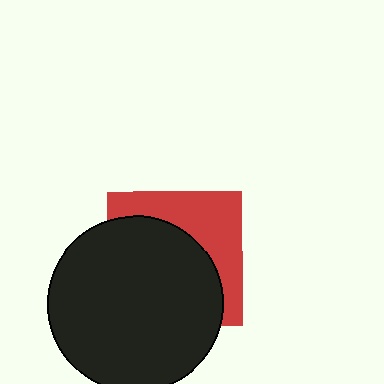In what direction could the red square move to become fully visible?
The red square could move toward the upper-right. That would shift it out from behind the black circle entirely.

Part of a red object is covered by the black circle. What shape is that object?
It is a square.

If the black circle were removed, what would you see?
You would see the complete red square.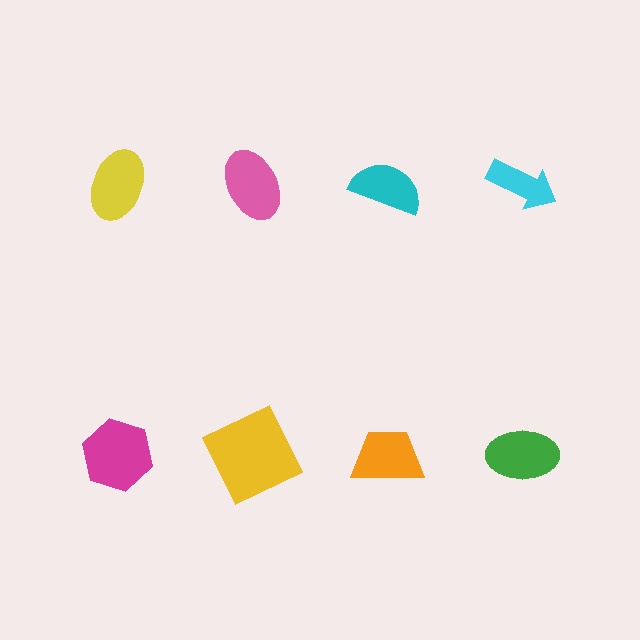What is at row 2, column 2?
A yellow square.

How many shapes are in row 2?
4 shapes.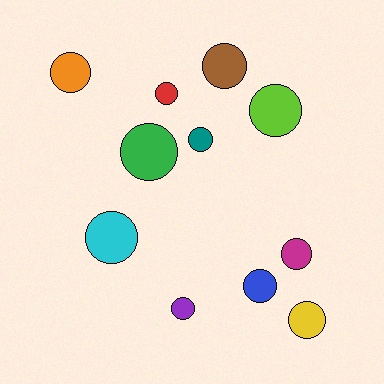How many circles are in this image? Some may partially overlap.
There are 11 circles.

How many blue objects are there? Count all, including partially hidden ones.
There is 1 blue object.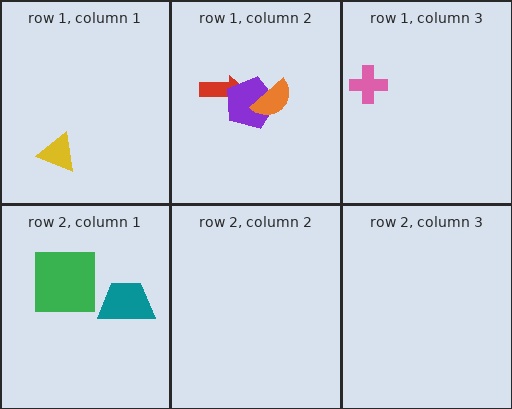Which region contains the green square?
The row 2, column 1 region.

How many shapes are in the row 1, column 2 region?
3.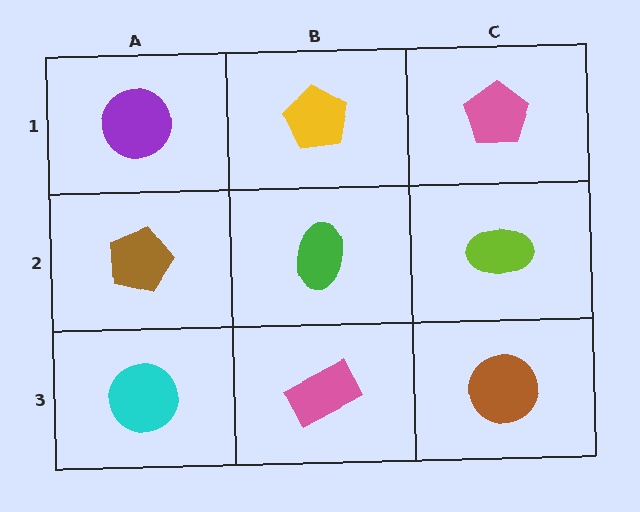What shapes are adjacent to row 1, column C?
A lime ellipse (row 2, column C), a yellow pentagon (row 1, column B).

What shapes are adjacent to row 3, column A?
A brown pentagon (row 2, column A), a pink rectangle (row 3, column B).